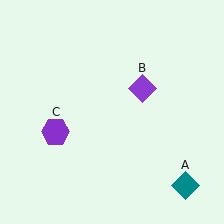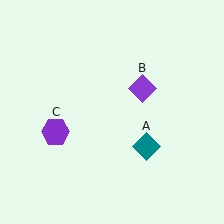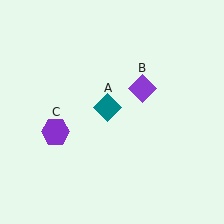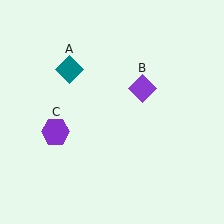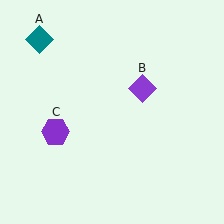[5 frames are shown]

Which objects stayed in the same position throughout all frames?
Purple diamond (object B) and purple hexagon (object C) remained stationary.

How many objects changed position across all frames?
1 object changed position: teal diamond (object A).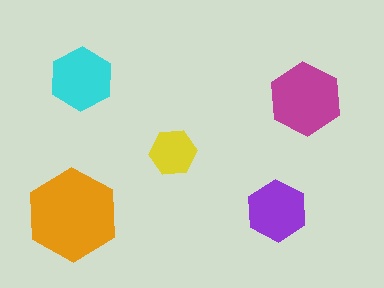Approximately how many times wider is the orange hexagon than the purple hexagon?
About 1.5 times wider.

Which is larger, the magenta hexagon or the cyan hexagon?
The magenta one.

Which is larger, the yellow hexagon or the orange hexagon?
The orange one.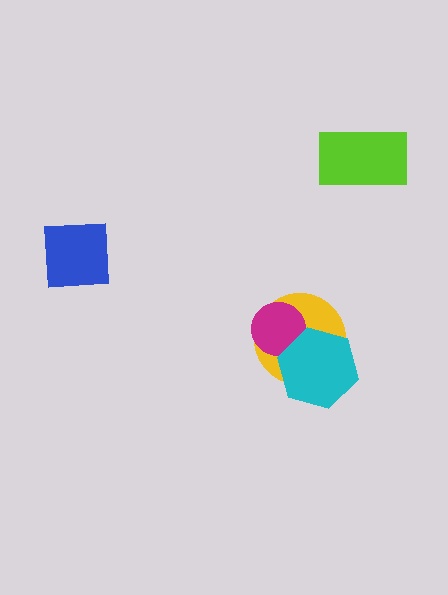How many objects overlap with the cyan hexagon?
2 objects overlap with the cyan hexagon.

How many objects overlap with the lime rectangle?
0 objects overlap with the lime rectangle.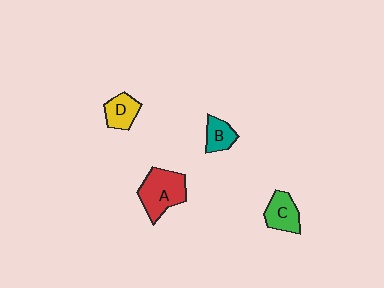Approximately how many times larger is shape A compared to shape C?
Approximately 1.5 times.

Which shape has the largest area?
Shape A (red).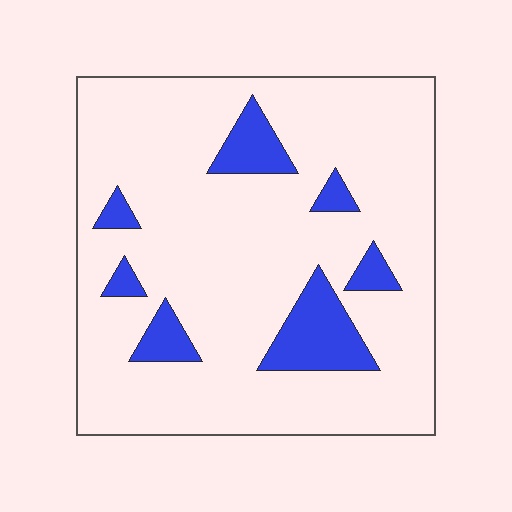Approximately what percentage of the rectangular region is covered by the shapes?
Approximately 15%.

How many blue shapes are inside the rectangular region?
7.